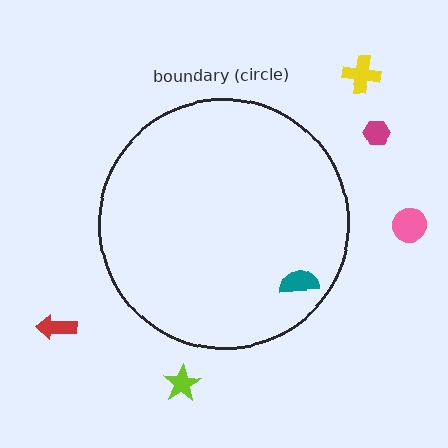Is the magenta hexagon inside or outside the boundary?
Outside.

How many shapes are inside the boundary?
1 inside, 5 outside.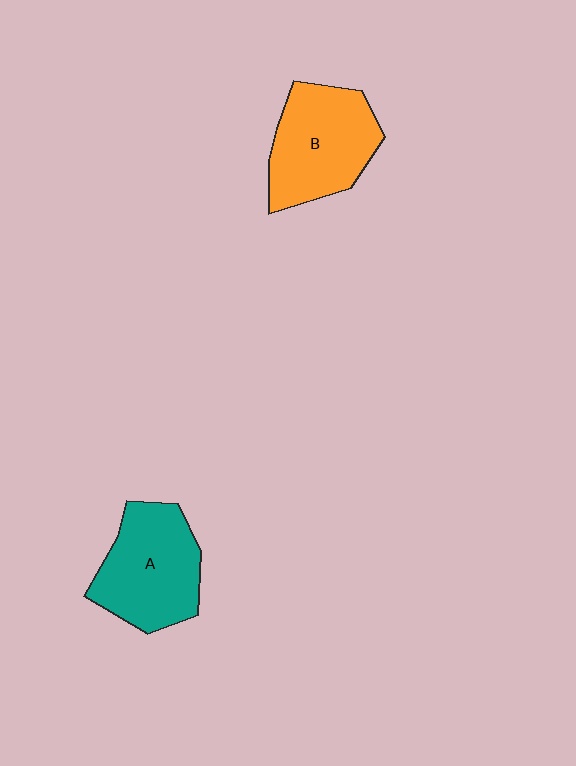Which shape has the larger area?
Shape A (teal).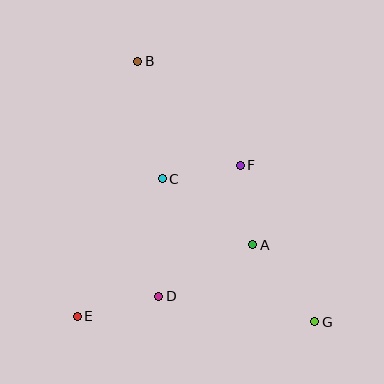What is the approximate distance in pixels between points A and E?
The distance between A and E is approximately 189 pixels.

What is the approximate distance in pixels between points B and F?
The distance between B and F is approximately 146 pixels.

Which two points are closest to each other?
Points C and F are closest to each other.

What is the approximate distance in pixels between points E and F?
The distance between E and F is approximately 222 pixels.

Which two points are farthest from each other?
Points B and G are farthest from each other.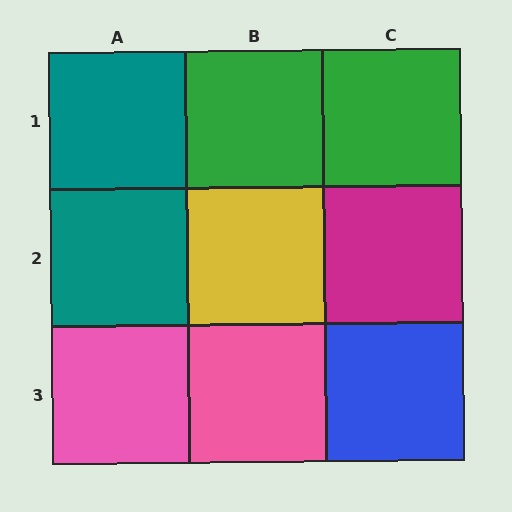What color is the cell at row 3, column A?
Pink.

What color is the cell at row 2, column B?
Yellow.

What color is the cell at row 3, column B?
Pink.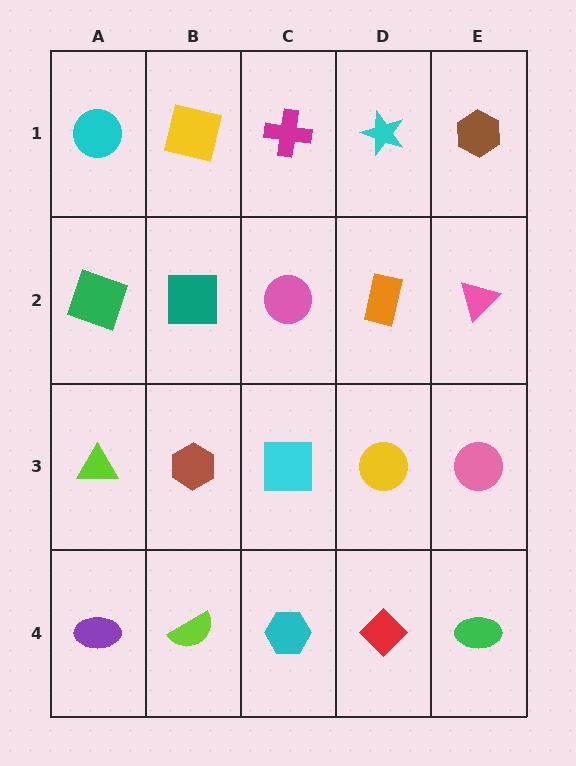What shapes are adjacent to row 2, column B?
A yellow square (row 1, column B), a brown hexagon (row 3, column B), a green square (row 2, column A), a pink circle (row 2, column C).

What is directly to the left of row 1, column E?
A cyan star.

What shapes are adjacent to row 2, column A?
A cyan circle (row 1, column A), a lime triangle (row 3, column A), a teal square (row 2, column B).